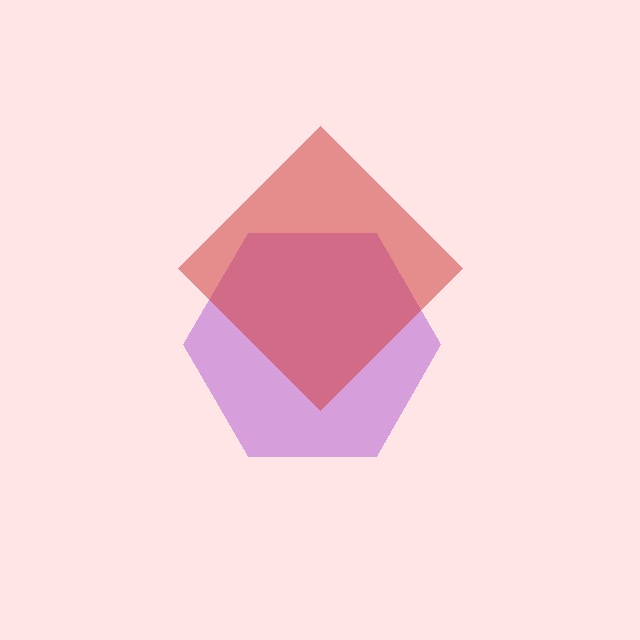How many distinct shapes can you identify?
There are 2 distinct shapes: a purple hexagon, a red diamond.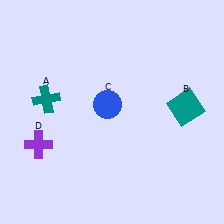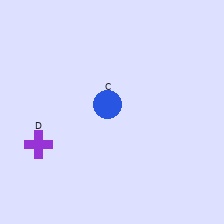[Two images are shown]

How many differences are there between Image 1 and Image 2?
There are 2 differences between the two images.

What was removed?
The teal cross (A), the teal square (B) were removed in Image 2.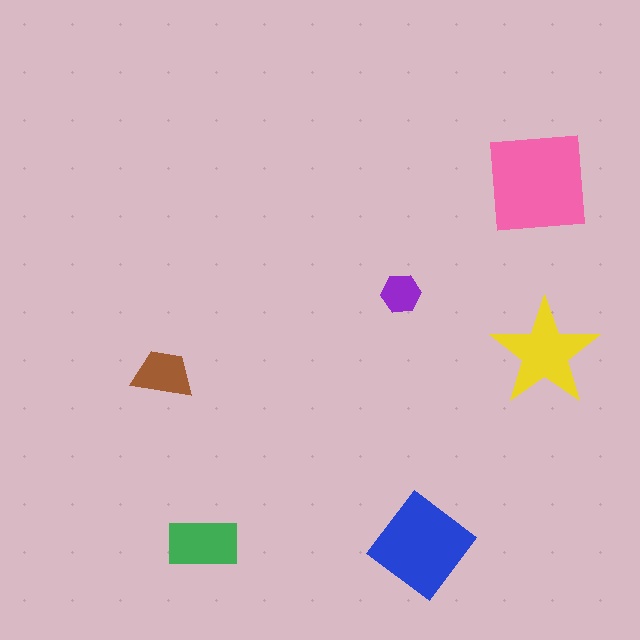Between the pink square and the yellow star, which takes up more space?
The pink square.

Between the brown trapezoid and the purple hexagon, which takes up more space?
The brown trapezoid.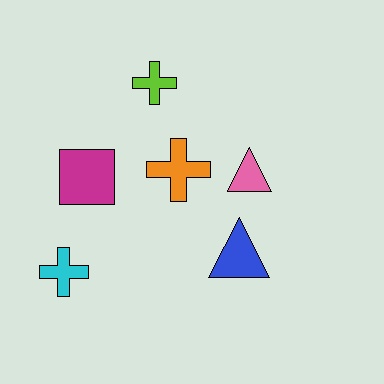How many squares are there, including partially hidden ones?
There is 1 square.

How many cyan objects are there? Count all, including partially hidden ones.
There is 1 cyan object.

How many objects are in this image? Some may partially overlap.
There are 6 objects.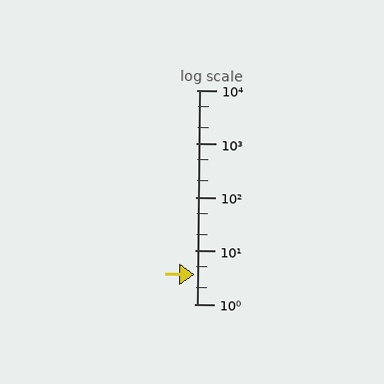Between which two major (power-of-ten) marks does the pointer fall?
The pointer is between 1 and 10.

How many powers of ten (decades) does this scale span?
The scale spans 4 decades, from 1 to 10000.